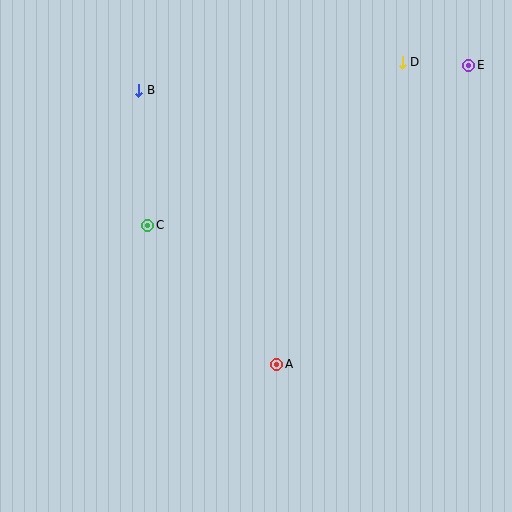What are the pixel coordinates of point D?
Point D is at (402, 62).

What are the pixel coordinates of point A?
Point A is at (277, 364).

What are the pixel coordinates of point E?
Point E is at (469, 65).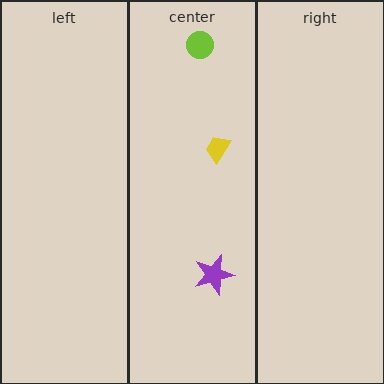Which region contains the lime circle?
The center region.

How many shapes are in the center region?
3.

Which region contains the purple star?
The center region.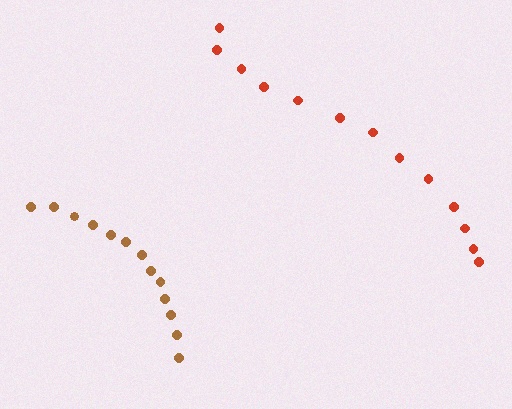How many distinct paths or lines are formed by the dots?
There are 2 distinct paths.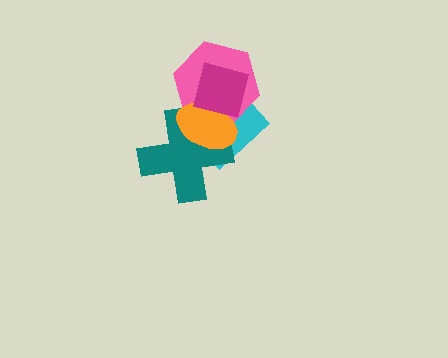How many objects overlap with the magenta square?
3 objects overlap with the magenta square.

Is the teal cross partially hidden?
Yes, it is partially covered by another shape.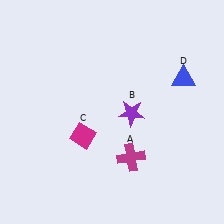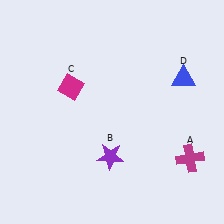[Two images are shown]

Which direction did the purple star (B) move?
The purple star (B) moved down.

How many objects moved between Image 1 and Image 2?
3 objects moved between the two images.